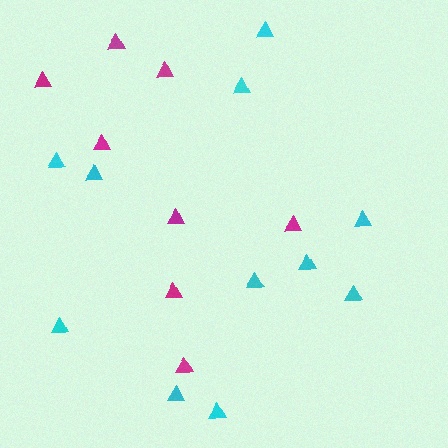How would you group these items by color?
There are 2 groups: one group of cyan triangles (11) and one group of magenta triangles (8).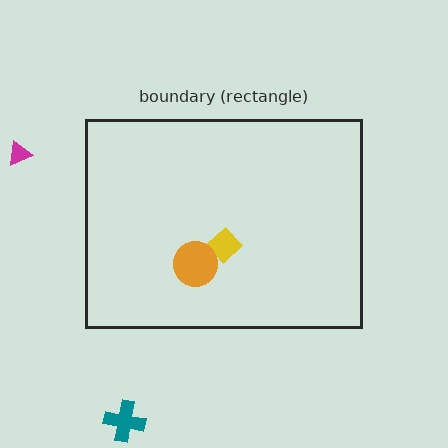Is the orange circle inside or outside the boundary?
Inside.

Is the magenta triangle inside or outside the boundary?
Outside.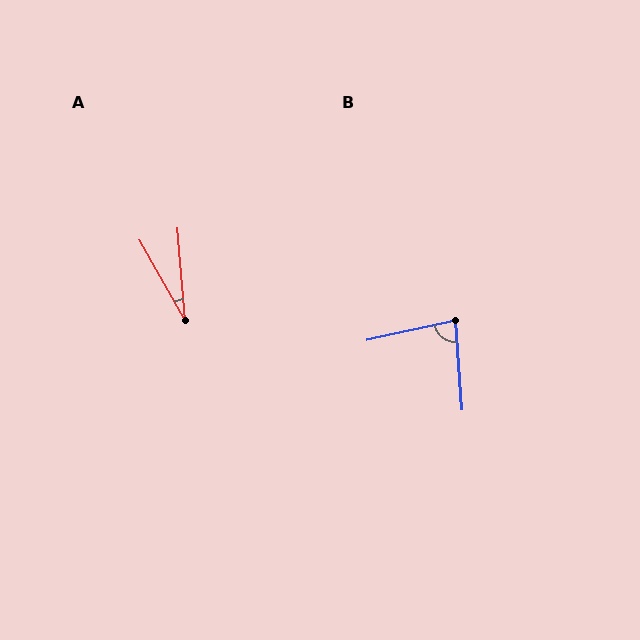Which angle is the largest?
B, at approximately 82 degrees.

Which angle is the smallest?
A, at approximately 25 degrees.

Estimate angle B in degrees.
Approximately 82 degrees.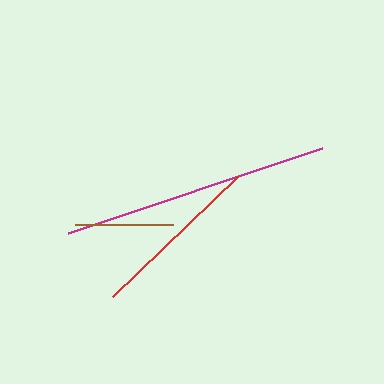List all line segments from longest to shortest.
From longest to shortest: magenta, red, brown.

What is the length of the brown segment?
The brown segment is approximately 98 pixels long.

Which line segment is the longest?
The magenta line is the longest at approximately 268 pixels.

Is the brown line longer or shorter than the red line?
The red line is longer than the brown line.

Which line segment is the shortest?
The brown line is the shortest at approximately 98 pixels.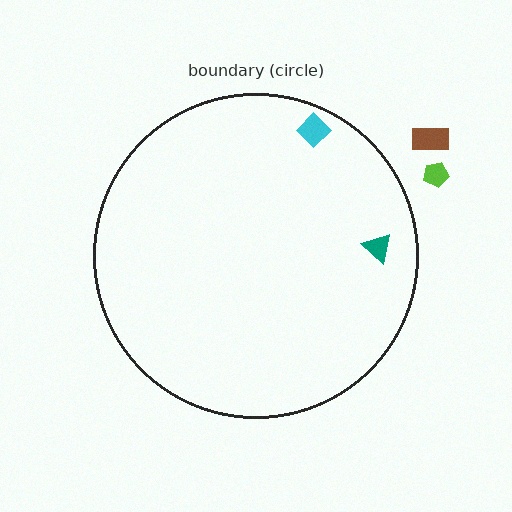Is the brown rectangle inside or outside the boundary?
Outside.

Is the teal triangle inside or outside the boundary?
Inside.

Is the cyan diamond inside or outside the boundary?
Inside.